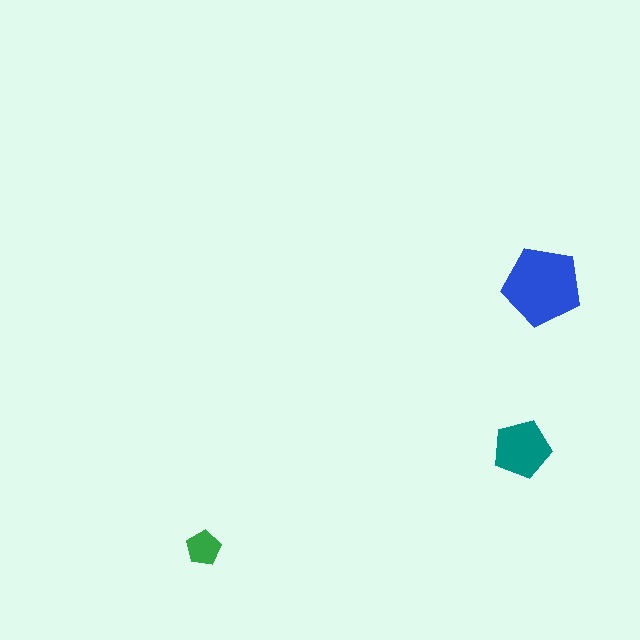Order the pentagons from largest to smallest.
the blue one, the teal one, the green one.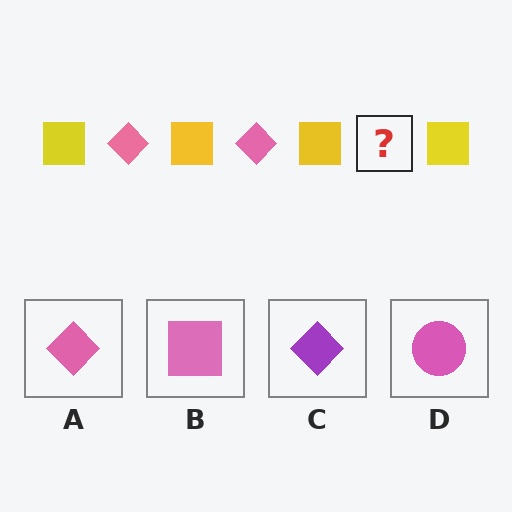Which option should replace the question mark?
Option A.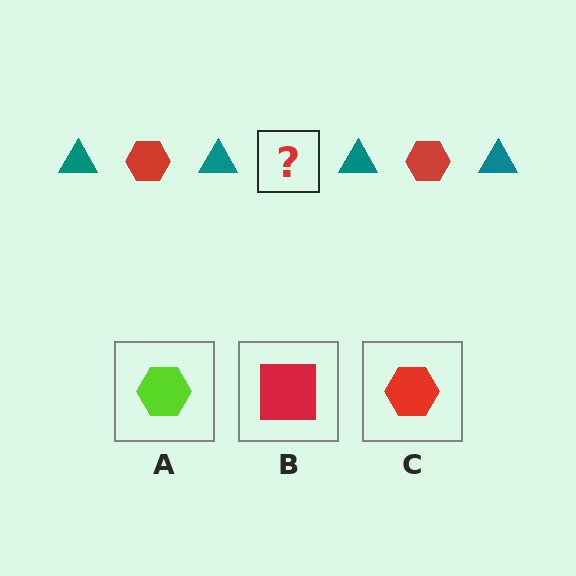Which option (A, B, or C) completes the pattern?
C.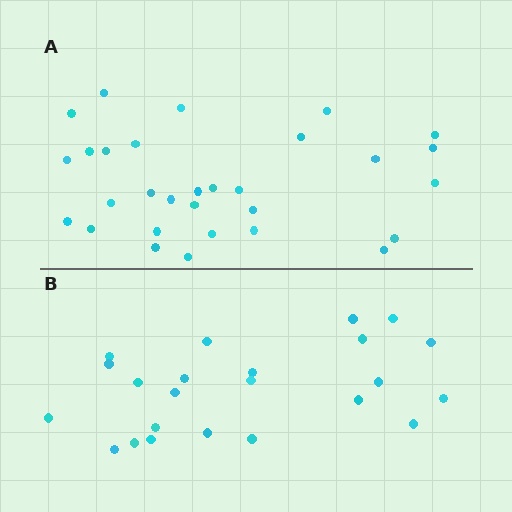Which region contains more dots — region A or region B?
Region A (the top region) has more dots.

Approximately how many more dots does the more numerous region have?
Region A has roughly 8 or so more dots than region B.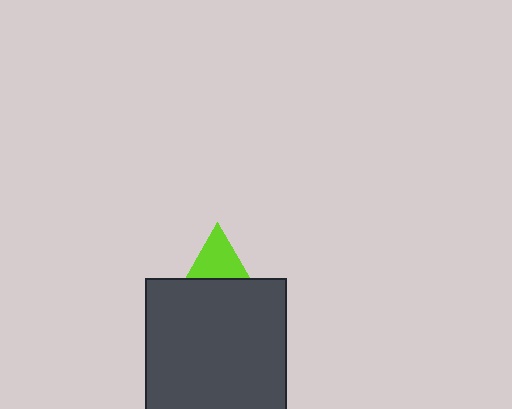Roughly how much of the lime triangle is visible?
A small part of it is visible (roughly 40%).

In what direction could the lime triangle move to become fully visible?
The lime triangle could move up. That would shift it out from behind the dark gray rectangle entirely.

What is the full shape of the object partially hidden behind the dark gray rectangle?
The partially hidden object is a lime triangle.